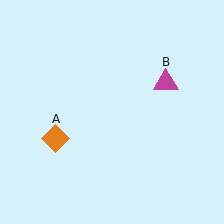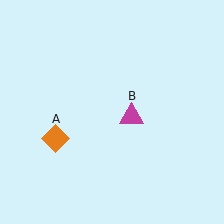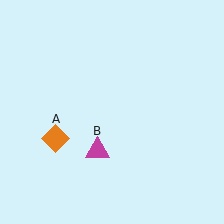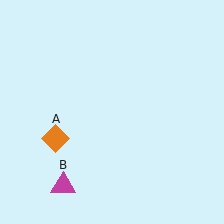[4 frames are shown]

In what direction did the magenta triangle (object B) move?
The magenta triangle (object B) moved down and to the left.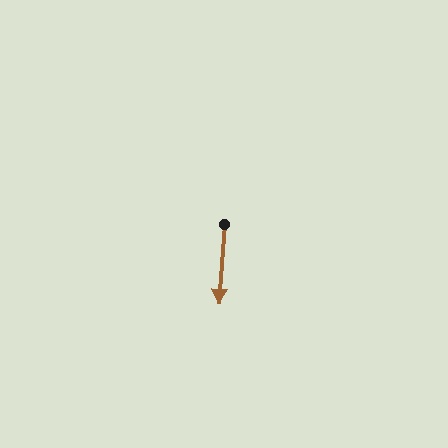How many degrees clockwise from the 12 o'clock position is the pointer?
Approximately 184 degrees.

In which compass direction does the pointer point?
South.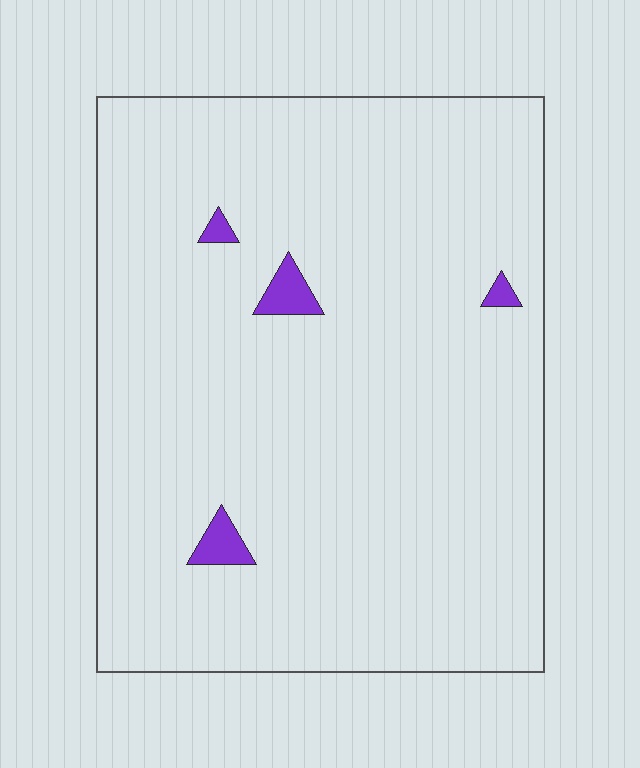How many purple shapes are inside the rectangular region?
4.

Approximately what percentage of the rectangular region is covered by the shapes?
Approximately 0%.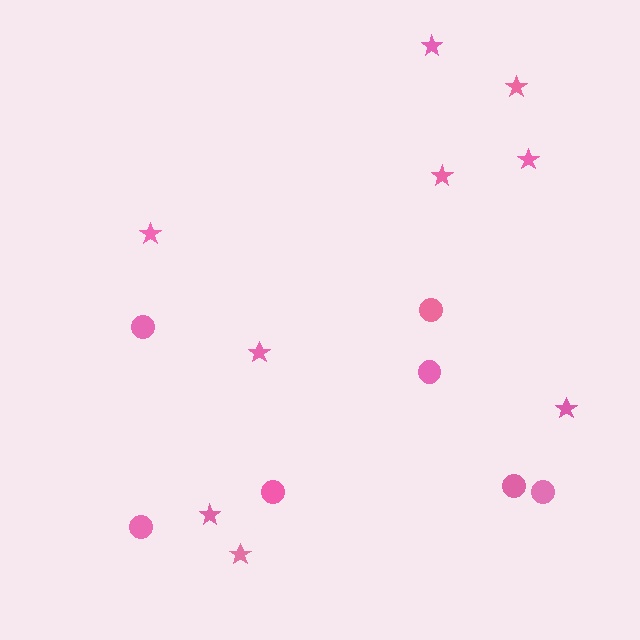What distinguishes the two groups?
There are 2 groups: one group of circles (7) and one group of stars (9).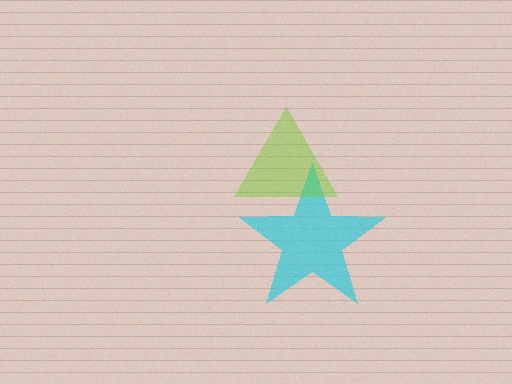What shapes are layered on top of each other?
The layered shapes are: a cyan star, a lime triangle.